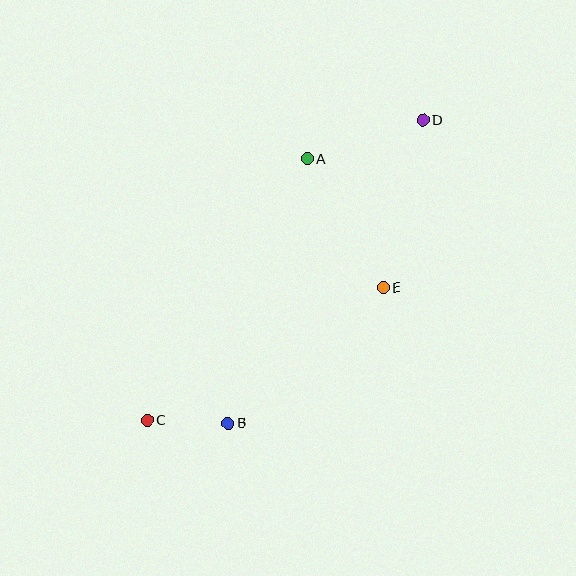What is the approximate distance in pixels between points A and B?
The distance between A and B is approximately 276 pixels.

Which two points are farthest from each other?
Points C and D are farthest from each other.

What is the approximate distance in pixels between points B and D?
The distance between B and D is approximately 360 pixels.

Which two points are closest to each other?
Points B and C are closest to each other.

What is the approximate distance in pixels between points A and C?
The distance between A and C is approximately 306 pixels.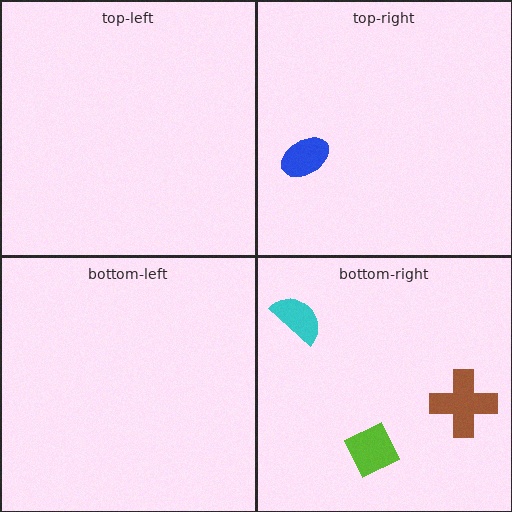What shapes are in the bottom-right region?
The cyan semicircle, the brown cross, the lime diamond.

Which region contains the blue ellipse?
The top-right region.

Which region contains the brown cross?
The bottom-right region.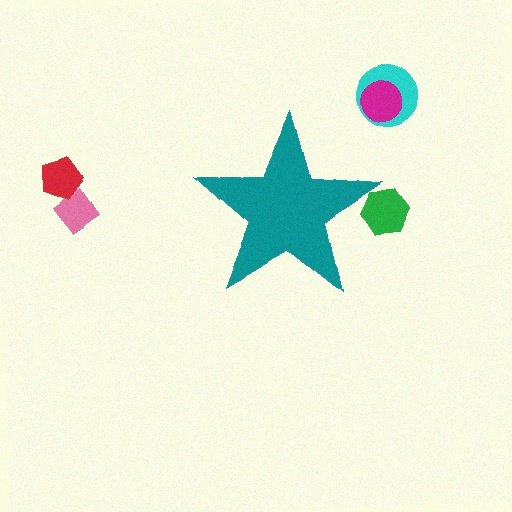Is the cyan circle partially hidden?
No, the cyan circle is fully visible.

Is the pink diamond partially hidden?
No, the pink diamond is fully visible.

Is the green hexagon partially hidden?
Yes, the green hexagon is partially hidden behind the teal star.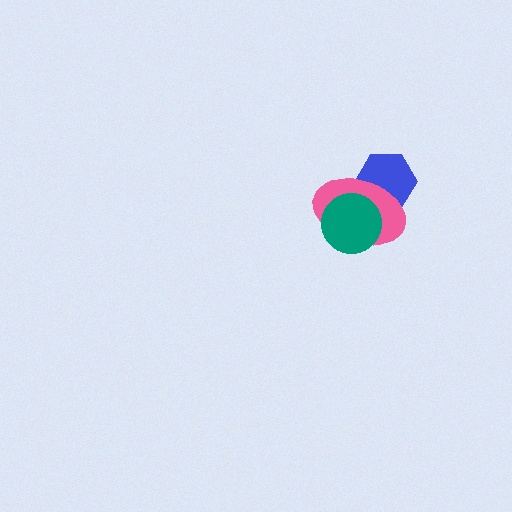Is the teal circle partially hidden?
No, no other shape covers it.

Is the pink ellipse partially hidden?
Yes, it is partially covered by another shape.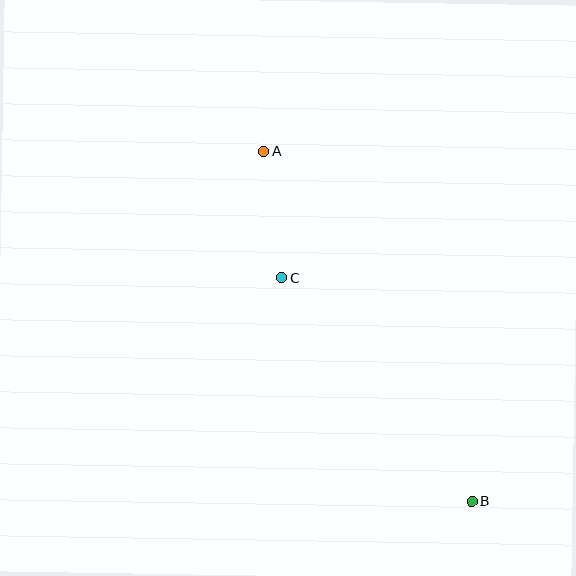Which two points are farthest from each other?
Points A and B are farthest from each other.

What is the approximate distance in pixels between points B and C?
The distance between B and C is approximately 293 pixels.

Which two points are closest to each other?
Points A and C are closest to each other.